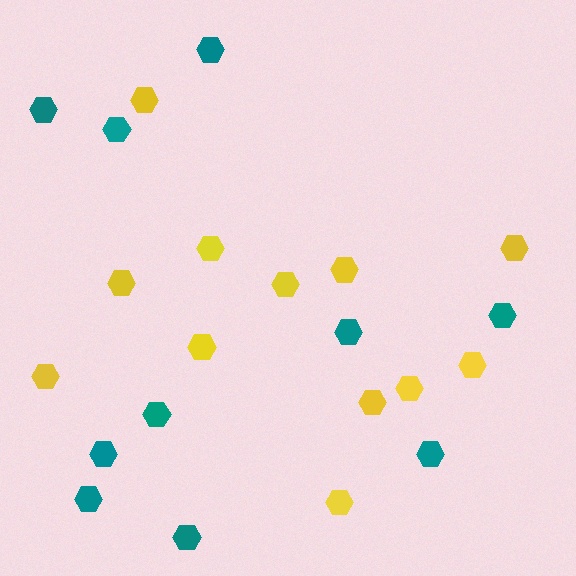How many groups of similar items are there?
There are 2 groups: one group of teal hexagons (10) and one group of yellow hexagons (12).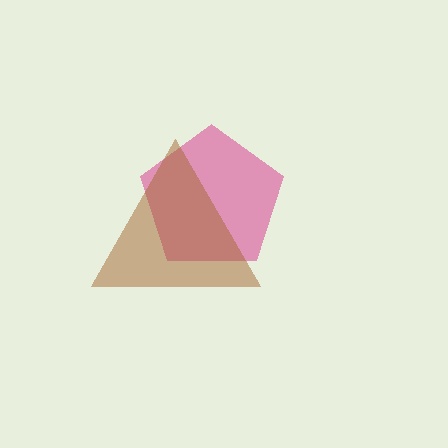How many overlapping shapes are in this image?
There are 2 overlapping shapes in the image.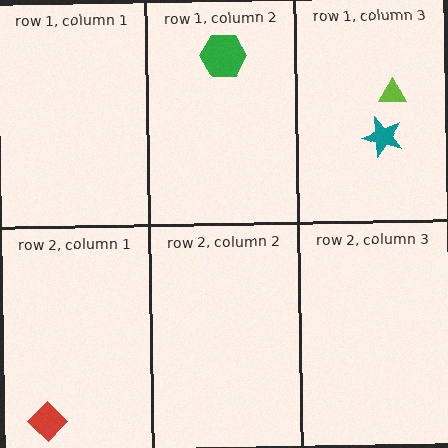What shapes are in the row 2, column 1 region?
The red diamond.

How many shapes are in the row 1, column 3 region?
2.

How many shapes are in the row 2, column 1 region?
1.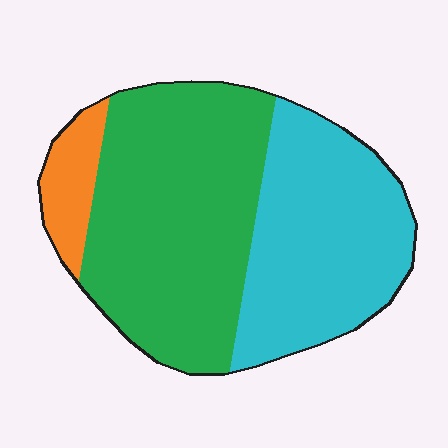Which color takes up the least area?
Orange, at roughly 10%.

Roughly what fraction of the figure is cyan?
Cyan takes up between a third and a half of the figure.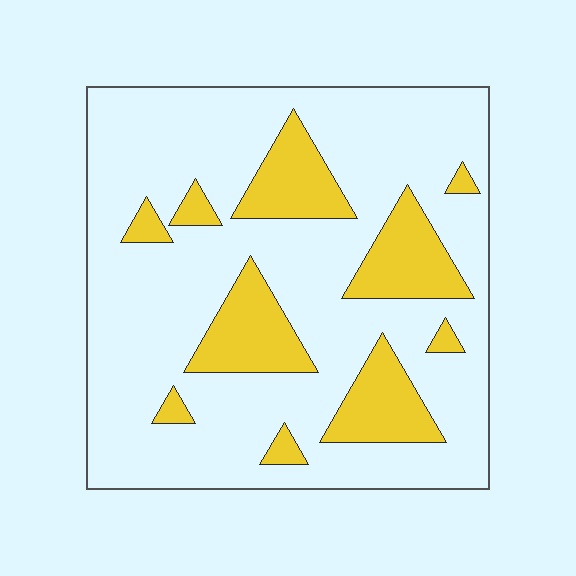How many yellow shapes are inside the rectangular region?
10.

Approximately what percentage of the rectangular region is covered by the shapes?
Approximately 20%.